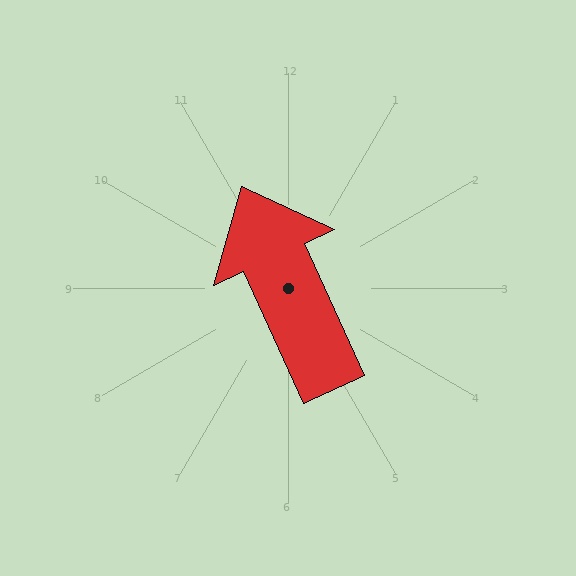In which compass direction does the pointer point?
Northwest.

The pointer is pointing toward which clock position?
Roughly 11 o'clock.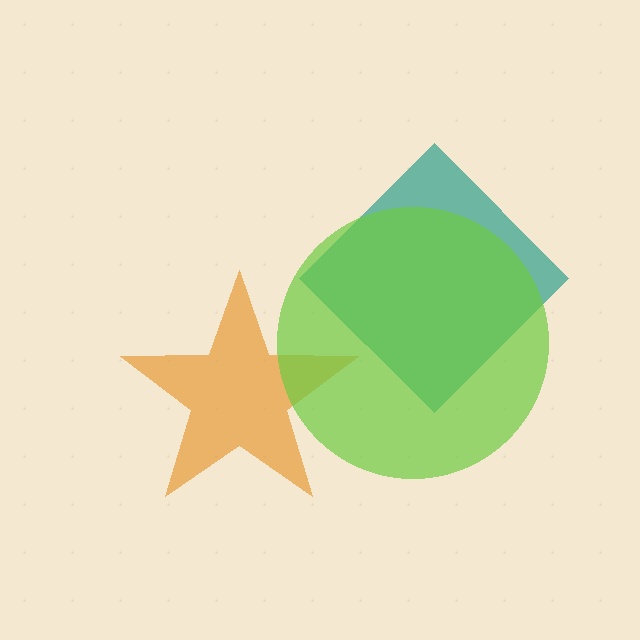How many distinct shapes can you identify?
There are 3 distinct shapes: an orange star, a teal diamond, a lime circle.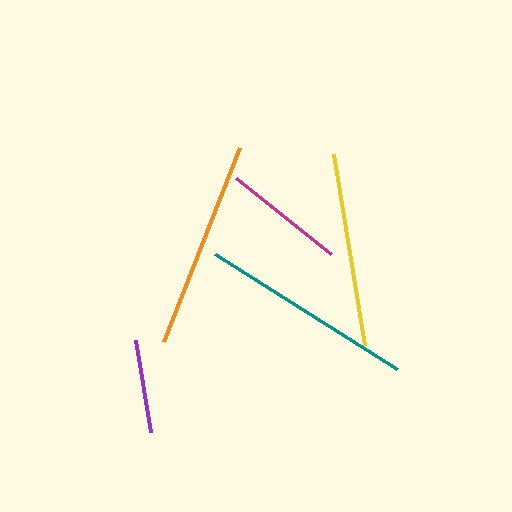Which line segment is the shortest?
The purple line is the shortest at approximately 93 pixels.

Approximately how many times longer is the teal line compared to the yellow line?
The teal line is approximately 1.1 times the length of the yellow line.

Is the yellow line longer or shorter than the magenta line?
The yellow line is longer than the magenta line.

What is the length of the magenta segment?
The magenta segment is approximately 122 pixels long.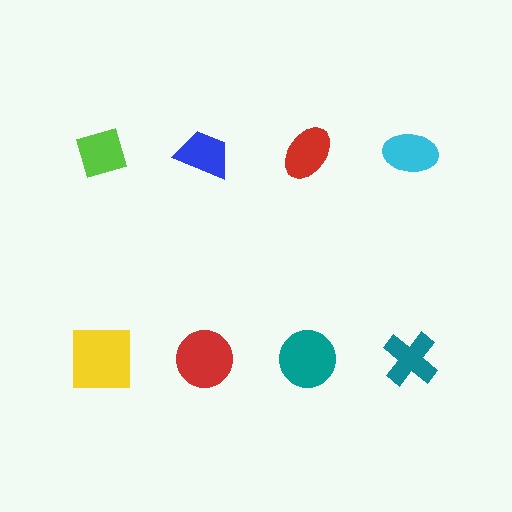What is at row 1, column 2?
A blue trapezoid.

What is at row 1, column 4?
A cyan ellipse.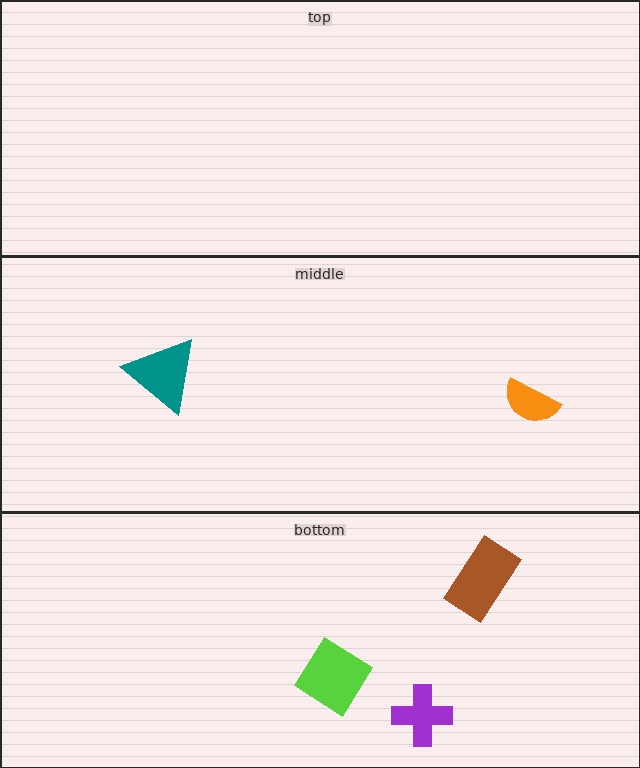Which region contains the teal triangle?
The middle region.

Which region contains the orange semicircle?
The middle region.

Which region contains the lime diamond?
The bottom region.